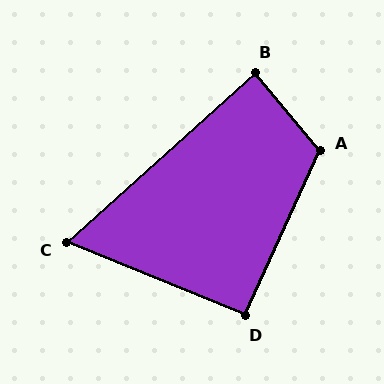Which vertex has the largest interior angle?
A, at approximately 116 degrees.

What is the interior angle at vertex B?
Approximately 88 degrees (approximately right).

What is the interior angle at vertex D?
Approximately 92 degrees (approximately right).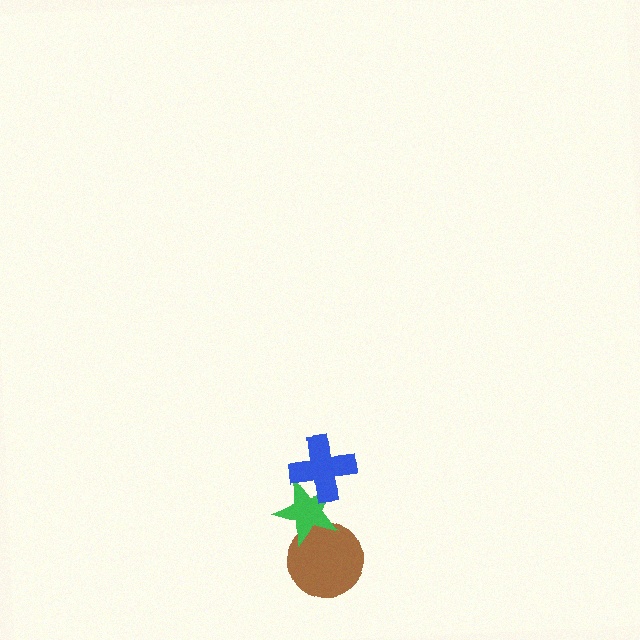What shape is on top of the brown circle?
The green star is on top of the brown circle.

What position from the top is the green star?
The green star is 2nd from the top.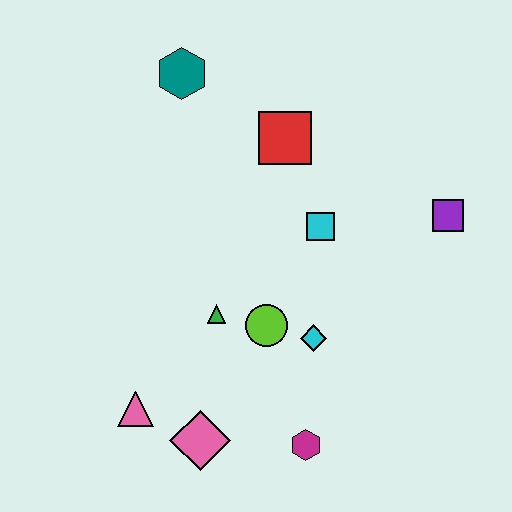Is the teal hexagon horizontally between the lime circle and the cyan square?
No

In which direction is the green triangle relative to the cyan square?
The green triangle is to the left of the cyan square.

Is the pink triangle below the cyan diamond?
Yes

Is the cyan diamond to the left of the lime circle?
No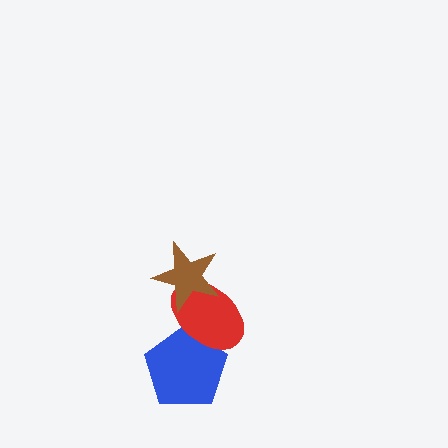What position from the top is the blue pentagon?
The blue pentagon is 3rd from the top.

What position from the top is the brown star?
The brown star is 1st from the top.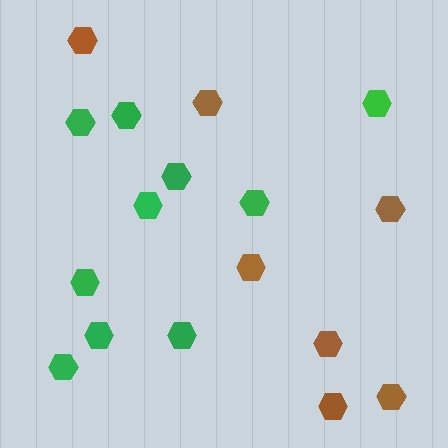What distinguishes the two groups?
There are 2 groups: one group of green hexagons (10) and one group of brown hexagons (7).